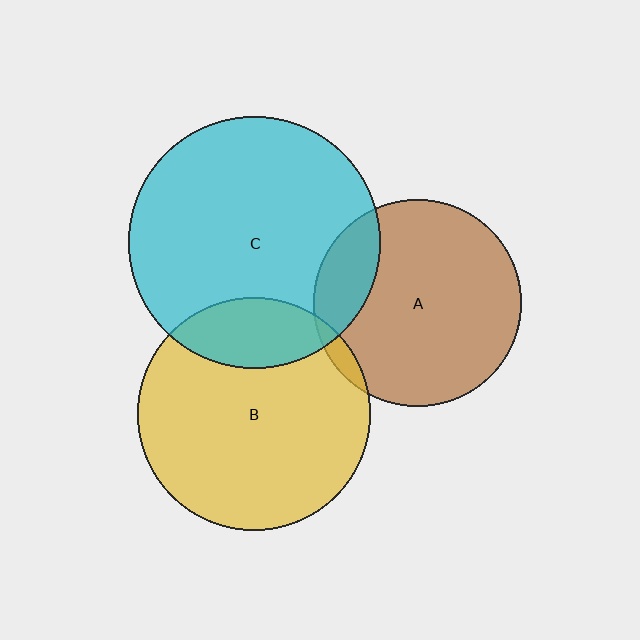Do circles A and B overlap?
Yes.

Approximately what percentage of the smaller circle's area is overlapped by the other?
Approximately 5%.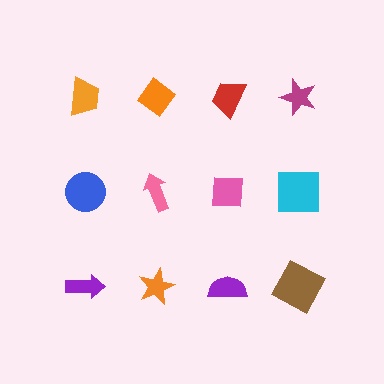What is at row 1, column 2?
An orange diamond.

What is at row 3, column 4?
A brown square.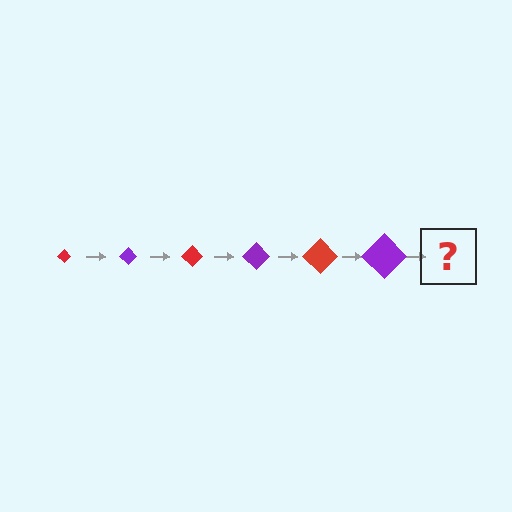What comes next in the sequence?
The next element should be a red diamond, larger than the previous one.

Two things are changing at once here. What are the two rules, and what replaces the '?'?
The two rules are that the diamond grows larger each step and the color cycles through red and purple. The '?' should be a red diamond, larger than the previous one.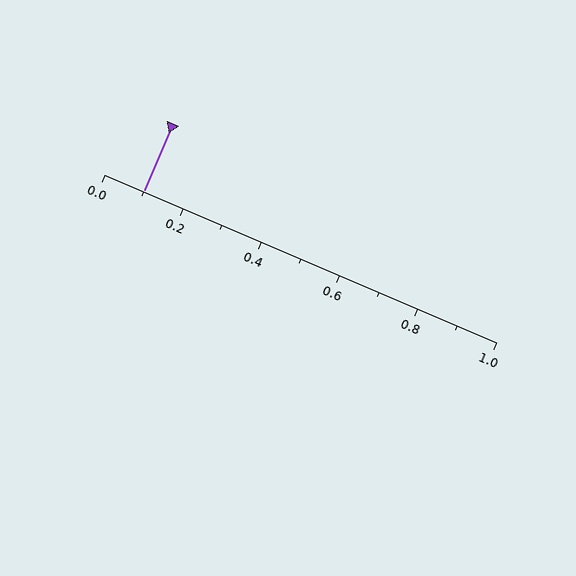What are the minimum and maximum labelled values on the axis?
The axis runs from 0.0 to 1.0.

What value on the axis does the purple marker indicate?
The marker indicates approximately 0.1.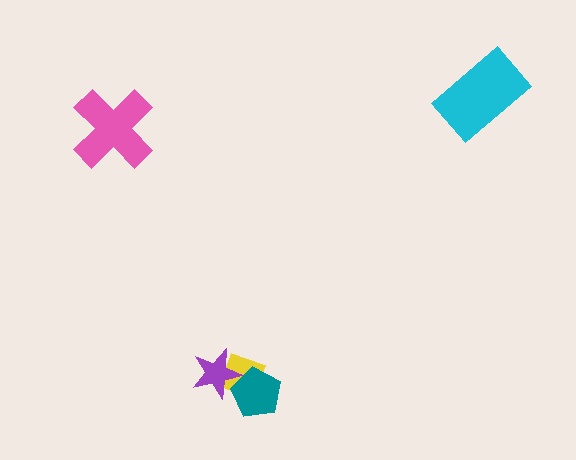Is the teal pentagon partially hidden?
Yes, it is partially covered by another shape.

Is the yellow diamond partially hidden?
Yes, it is partially covered by another shape.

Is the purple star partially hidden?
No, no other shape covers it.